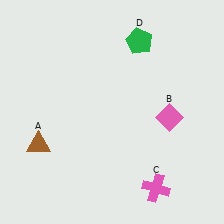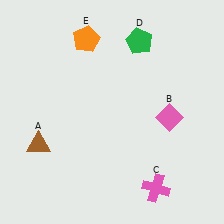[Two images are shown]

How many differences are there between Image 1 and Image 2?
There is 1 difference between the two images.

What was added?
An orange pentagon (E) was added in Image 2.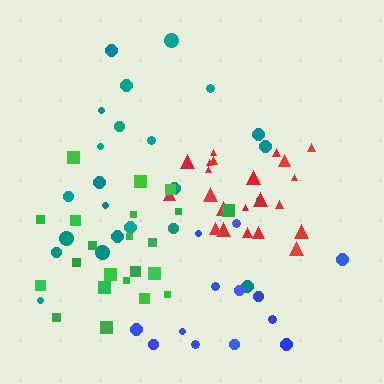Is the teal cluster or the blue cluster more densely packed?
Teal.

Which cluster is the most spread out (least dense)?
Blue.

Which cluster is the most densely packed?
Red.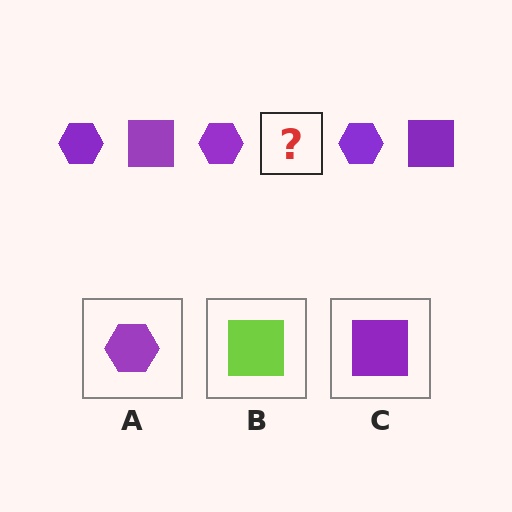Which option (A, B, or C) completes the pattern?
C.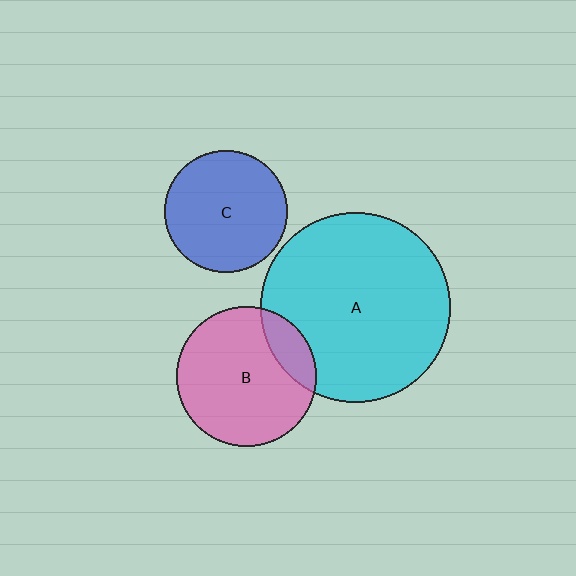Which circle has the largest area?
Circle A (cyan).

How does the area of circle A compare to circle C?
Approximately 2.4 times.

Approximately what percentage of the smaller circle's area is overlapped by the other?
Approximately 15%.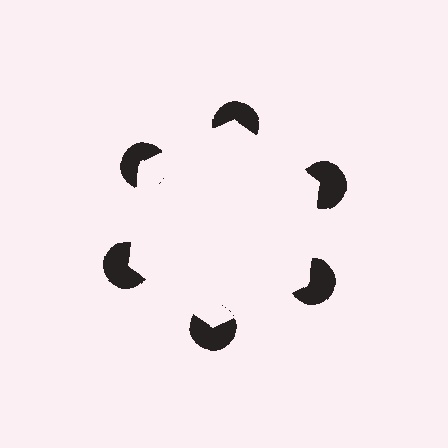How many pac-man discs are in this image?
There are 6 — one at each vertex of the illusory hexagon.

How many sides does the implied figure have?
6 sides.